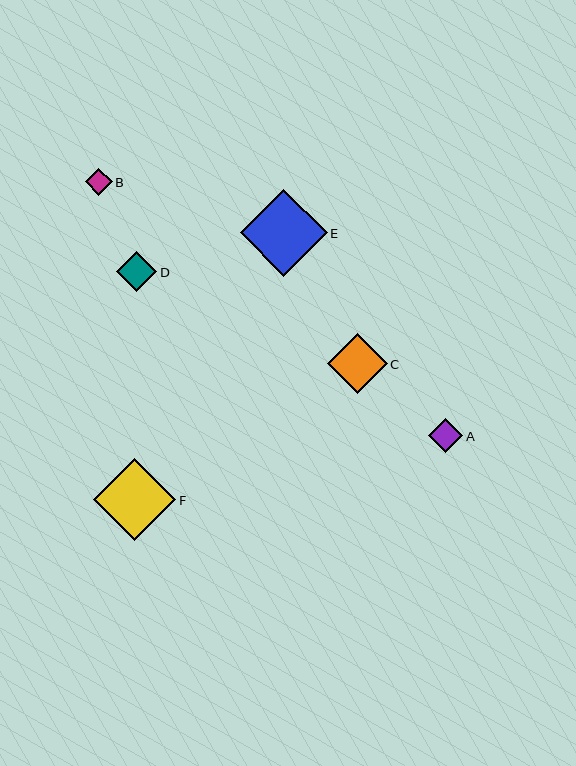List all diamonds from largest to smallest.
From largest to smallest: E, F, C, D, A, B.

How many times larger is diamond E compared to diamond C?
Diamond E is approximately 1.4 times the size of diamond C.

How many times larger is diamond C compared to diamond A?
Diamond C is approximately 1.8 times the size of diamond A.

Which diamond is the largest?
Diamond E is the largest with a size of approximately 86 pixels.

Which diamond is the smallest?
Diamond B is the smallest with a size of approximately 27 pixels.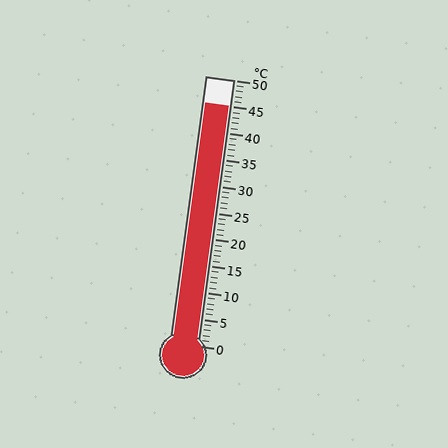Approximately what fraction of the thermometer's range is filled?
The thermometer is filled to approximately 90% of its range.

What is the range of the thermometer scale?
The thermometer scale ranges from 0°C to 50°C.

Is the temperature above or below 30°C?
The temperature is above 30°C.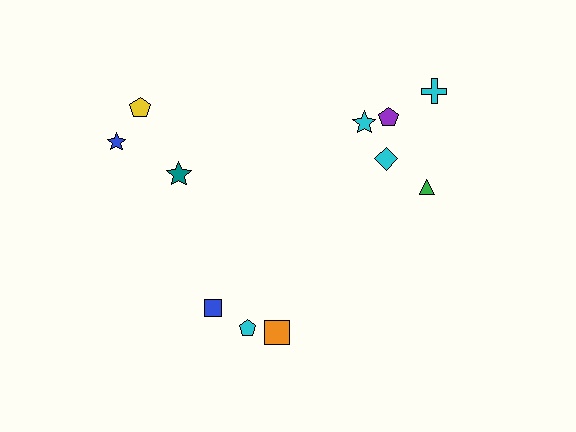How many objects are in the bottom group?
There are 3 objects.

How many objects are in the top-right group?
There are 5 objects.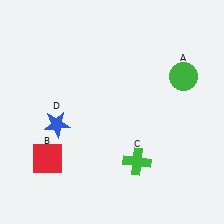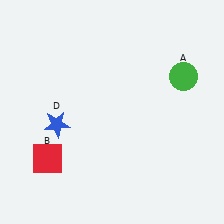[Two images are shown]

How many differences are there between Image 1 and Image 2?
There is 1 difference between the two images.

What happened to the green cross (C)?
The green cross (C) was removed in Image 2. It was in the bottom-right area of Image 1.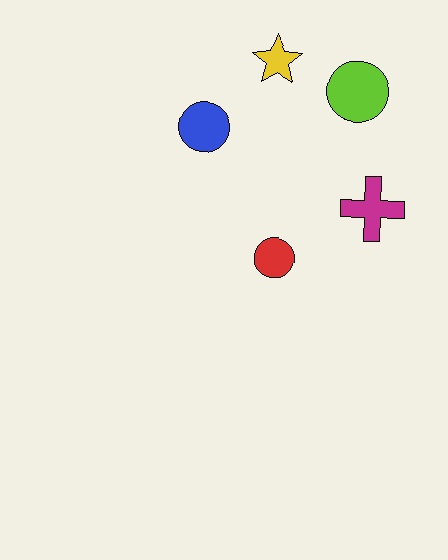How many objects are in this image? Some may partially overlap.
There are 5 objects.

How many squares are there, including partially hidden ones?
There are no squares.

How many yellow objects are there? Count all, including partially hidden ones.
There is 1 yellow object.